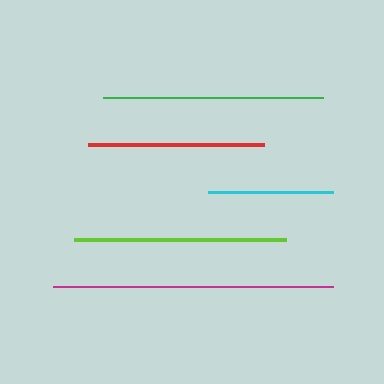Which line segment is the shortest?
The cyan line is the shortest at approximately 124 pixels.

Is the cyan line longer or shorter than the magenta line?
The magenta line is longer than the cyan line.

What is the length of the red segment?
The red segment is approximately 176 pixels long.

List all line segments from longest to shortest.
From longest to shortest: magenta, green, lime, red, cyan.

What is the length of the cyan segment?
The cyan segment is approximately 124 pixels long.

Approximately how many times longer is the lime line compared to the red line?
The lime line is approximately 1.2 times the length of the red line.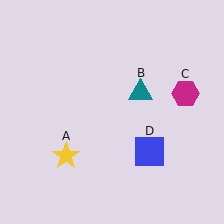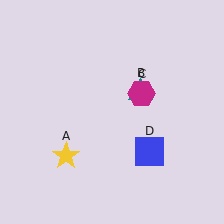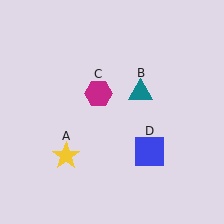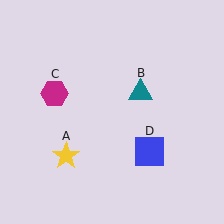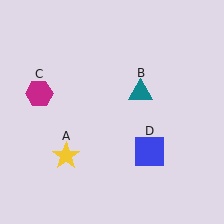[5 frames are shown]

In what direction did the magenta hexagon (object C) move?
The magenta hexagon (object C) moved left.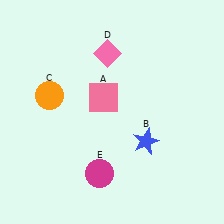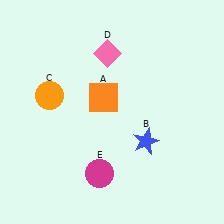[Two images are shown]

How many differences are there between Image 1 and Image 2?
There is 1 difference between the two images.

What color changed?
The square (A) changed from pink in Image 1 to orange in Image 2.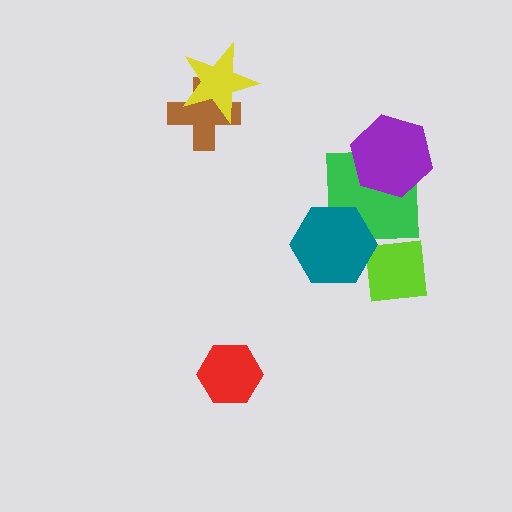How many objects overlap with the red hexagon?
0 objects overlap with the red hexagon.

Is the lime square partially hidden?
Yes, it is partially covered by another shape.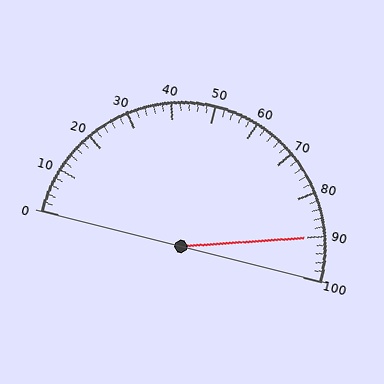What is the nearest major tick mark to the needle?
The nearest major tick mark is 90.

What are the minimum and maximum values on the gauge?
The gauge ranges from 0 to 100.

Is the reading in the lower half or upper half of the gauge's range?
The reading is in the upper half of the range (0 to 100).